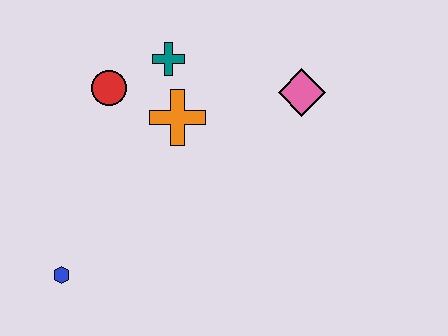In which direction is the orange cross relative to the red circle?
The orange cross is to the right of the red circle.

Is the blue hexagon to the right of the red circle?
No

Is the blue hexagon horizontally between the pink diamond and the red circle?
No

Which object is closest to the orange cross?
The teal cross is closest to the orange cross.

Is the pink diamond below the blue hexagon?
No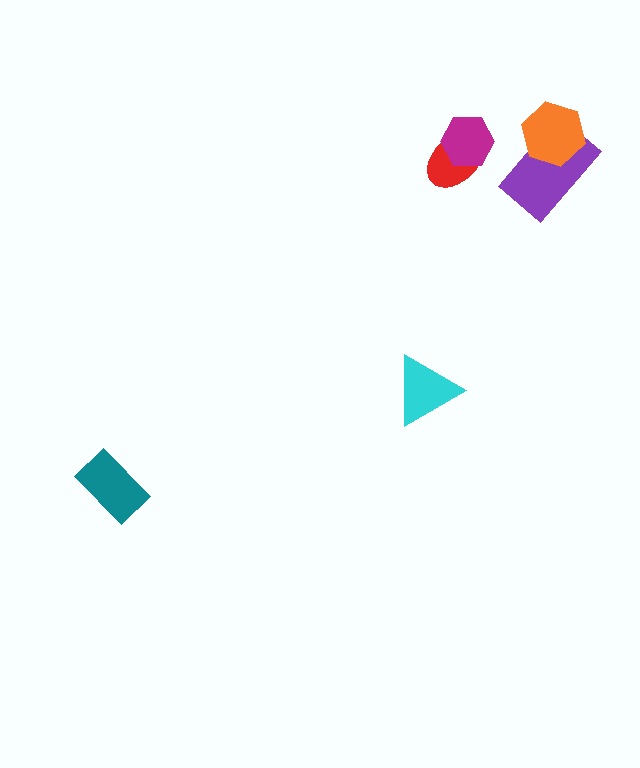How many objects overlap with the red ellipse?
1 object overlaps with the red ellipse.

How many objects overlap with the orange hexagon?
1 object overlaps with the orange hexagon.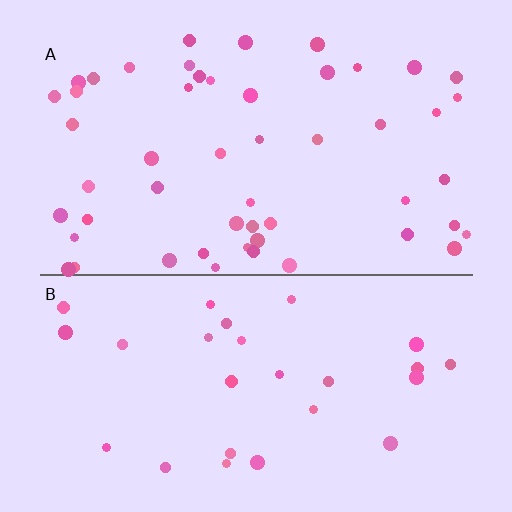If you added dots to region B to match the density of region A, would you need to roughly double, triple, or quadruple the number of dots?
Approximately double.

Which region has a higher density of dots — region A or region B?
A (the top).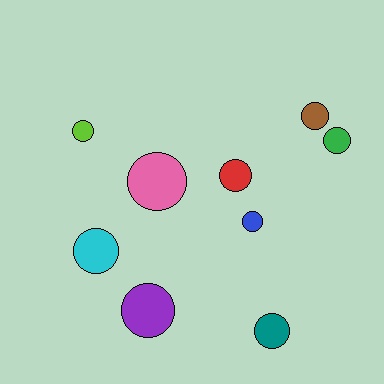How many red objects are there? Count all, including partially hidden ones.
There is 1 red object.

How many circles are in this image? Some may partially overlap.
There are 9 circles.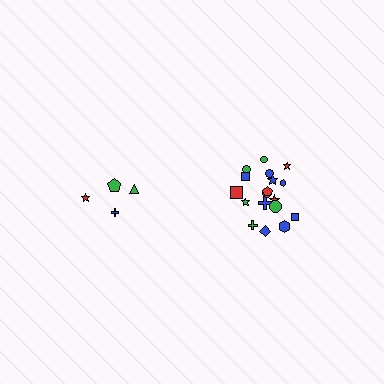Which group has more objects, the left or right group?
The right group.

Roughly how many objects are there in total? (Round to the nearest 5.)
Roughly 20 objects in total.